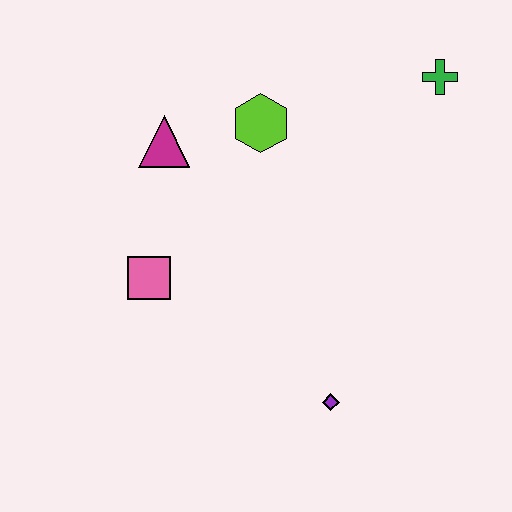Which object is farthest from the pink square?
The green cross is farthest from the pink square.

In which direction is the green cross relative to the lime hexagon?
The green cross is to the right of the lime hexagon.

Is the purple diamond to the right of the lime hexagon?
Yes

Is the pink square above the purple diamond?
Yes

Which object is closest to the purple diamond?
The pink square is closest to the purple diamond.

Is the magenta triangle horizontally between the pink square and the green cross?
Yes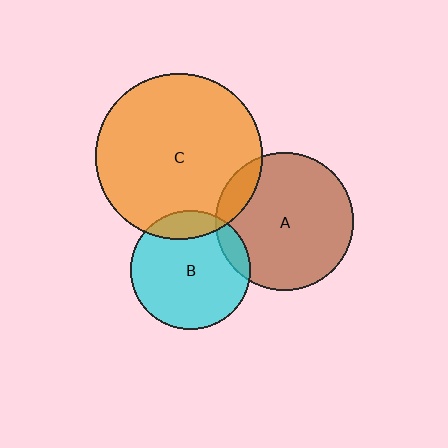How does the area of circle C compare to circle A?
Approximately 1.5 times.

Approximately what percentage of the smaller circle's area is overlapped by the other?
Approximately 10%.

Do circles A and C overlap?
Yes.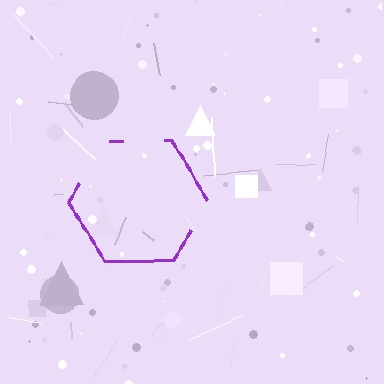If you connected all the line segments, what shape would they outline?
They would outline a hexagon.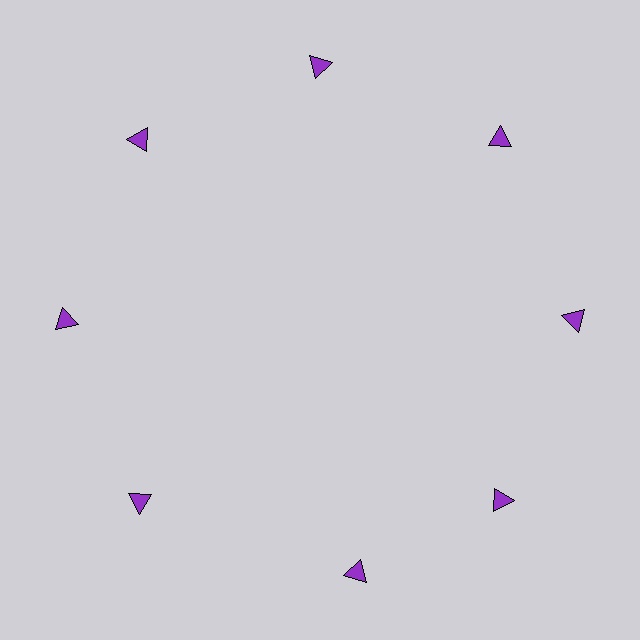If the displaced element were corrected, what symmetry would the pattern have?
It would have 8-fold rotational symmetry — the pattern would map onto itself every 45 degrees.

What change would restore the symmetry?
The symmetry would be restored by rotating it back into even spacing with its neighbors so that all 8 triangles sit at equal angles and equal distance from the center.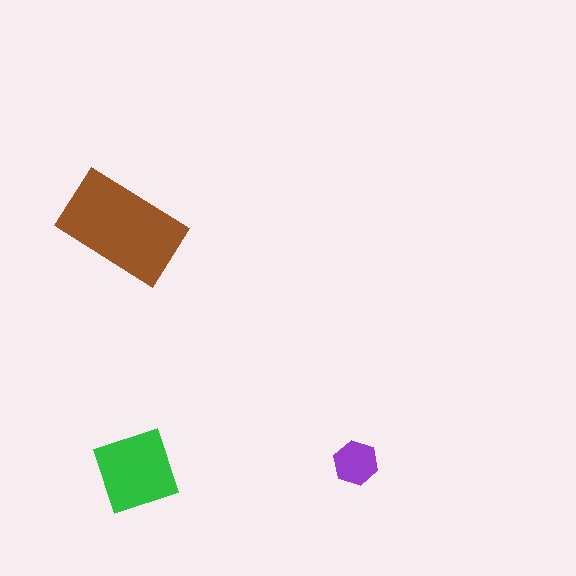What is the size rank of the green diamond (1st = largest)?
2nd.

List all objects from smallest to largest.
The purple hexagon, the green diamond, the brown rectangle.